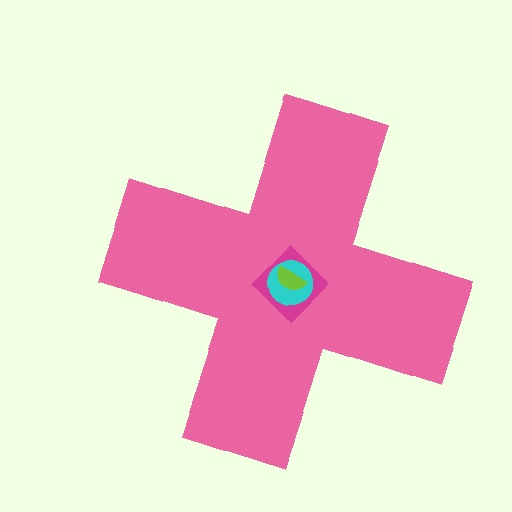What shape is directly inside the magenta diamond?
The cyan circle.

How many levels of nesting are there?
4.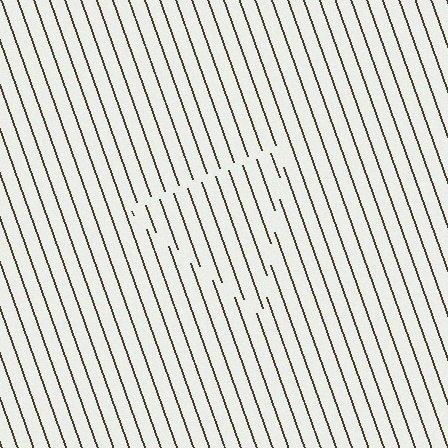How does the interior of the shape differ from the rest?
The interior of the shape contains the same grating, shifted by half a period — the contour is defined by the phase discontinuity where line-ends from the inner and outer gratings abut.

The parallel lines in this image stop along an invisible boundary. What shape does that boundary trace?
An illusory triangle. The interior of the shape contains the same grating, shifted by half a period — the contour is defined by the phase discontinuity where line-ends from the inner and outer gratings abut.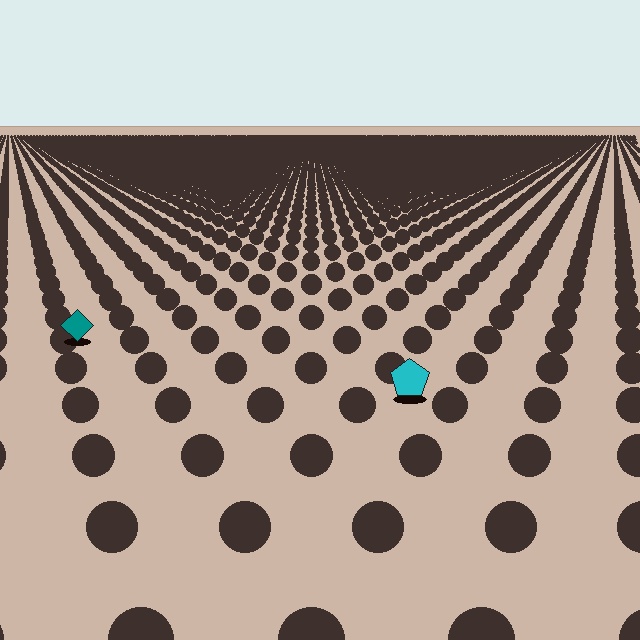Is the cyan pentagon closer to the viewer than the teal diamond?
Yes. The cyan pentagon is closer — you can tell from the texture gradient: the ground texture is coarser near it.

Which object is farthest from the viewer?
The teal diamond is farthest from the viewer. It appears smaller and the ground texture around it is denser.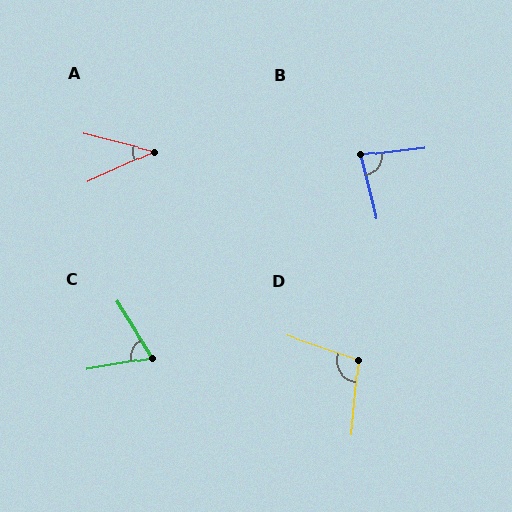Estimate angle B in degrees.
Approximately 82 degrees.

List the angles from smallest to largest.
A (39°), C (67°), B (82°), D (103°).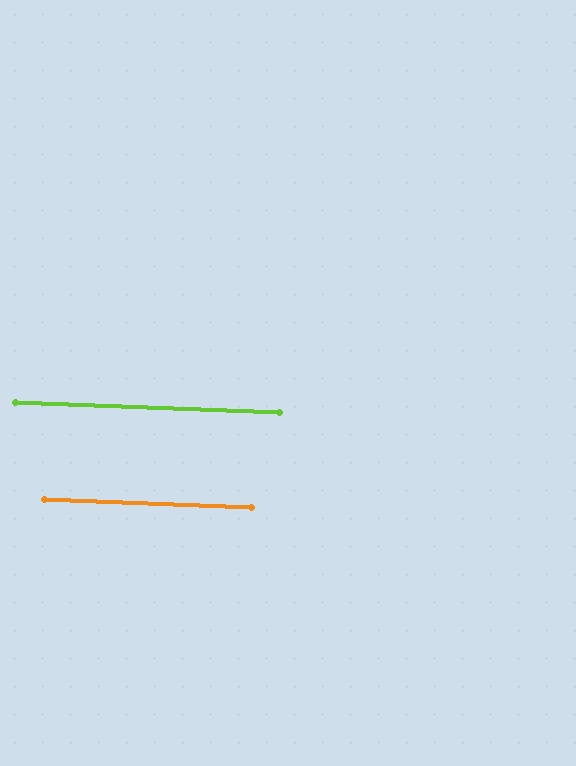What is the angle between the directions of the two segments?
Approximately 0 degrees.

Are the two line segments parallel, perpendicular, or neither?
Parallel — their directions differ by only 0.2°.